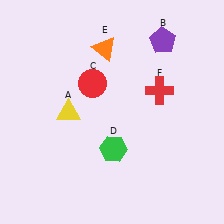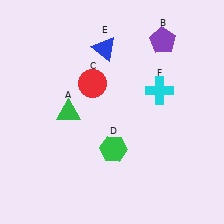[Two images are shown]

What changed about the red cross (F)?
In Image 1, F is red. In Image 2, it changed to cyan.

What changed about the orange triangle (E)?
In Image 1, E is orange. In Image 2, it changed to blue.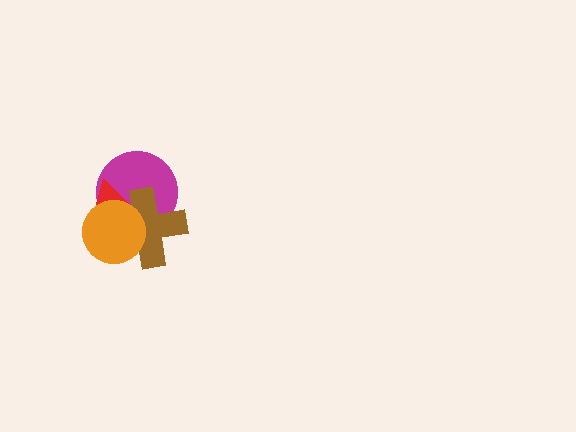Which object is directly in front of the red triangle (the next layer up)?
The brown cross is directly in front of the red triangle.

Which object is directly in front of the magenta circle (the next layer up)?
The red triangle is directly in front of the magenta circle.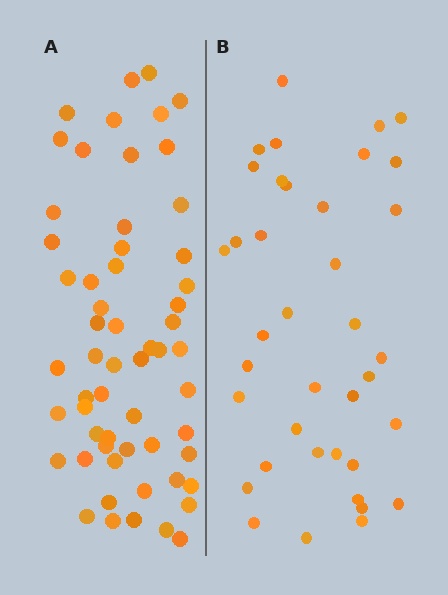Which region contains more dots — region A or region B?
Region A (the left region) has more dots.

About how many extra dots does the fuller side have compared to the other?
Region A has approximately 20 more dots than region B.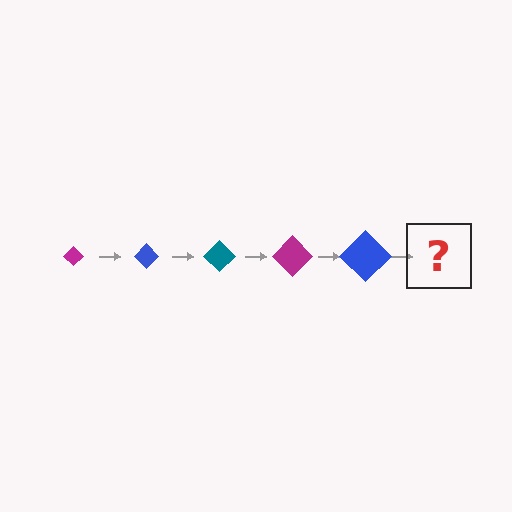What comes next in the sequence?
The next element should be a teal diamond, larger than the previous one.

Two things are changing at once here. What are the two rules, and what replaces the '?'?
The two rules are that the diamond grows larger each step and the color cycles through magenta, blue, and teal. The '?' should be a teal diamond, larger than the previous one.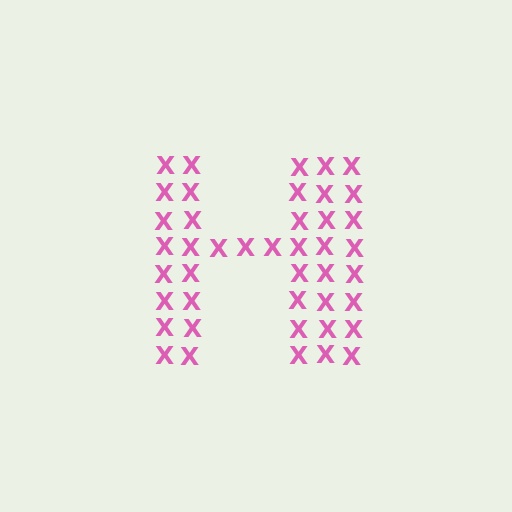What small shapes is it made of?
It is made of small letter X's.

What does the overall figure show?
The overall figure shows the letter H.